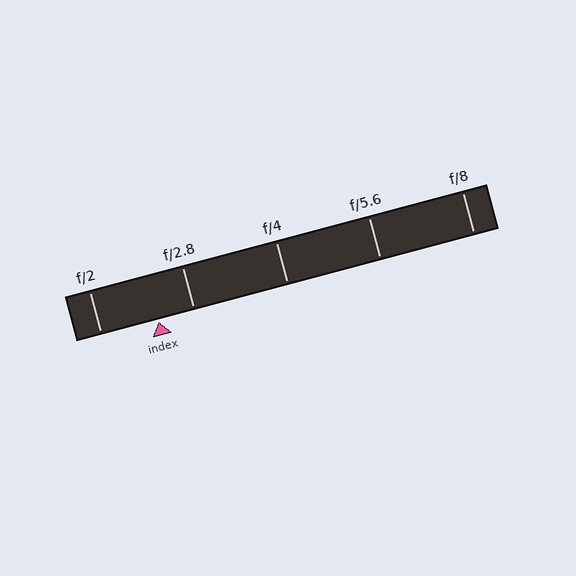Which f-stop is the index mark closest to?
The index mark is closest to f/2.8.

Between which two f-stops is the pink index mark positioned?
The index mark is between f/2 and f/2.8.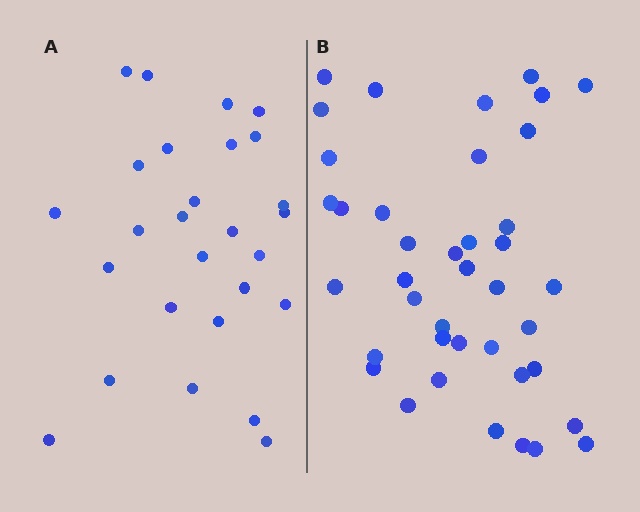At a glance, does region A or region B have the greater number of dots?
Region B (the right region) has more dots.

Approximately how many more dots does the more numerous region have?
Region B has approximately 15 more dots than region A.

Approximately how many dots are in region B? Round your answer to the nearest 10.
About 40 dots.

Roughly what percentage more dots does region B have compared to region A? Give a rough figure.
About 50% more.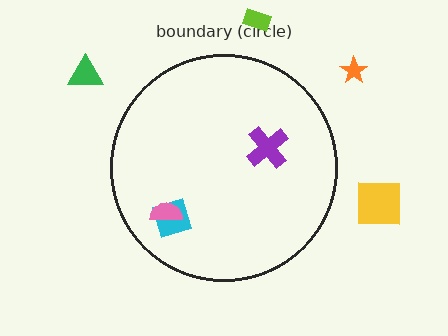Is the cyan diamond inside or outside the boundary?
Inside.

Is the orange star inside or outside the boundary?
Outside.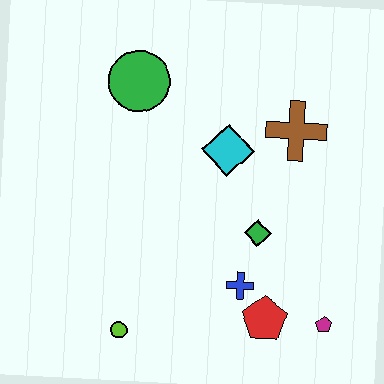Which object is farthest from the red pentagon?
The green circle is farthest from the red pentagon.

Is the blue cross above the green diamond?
No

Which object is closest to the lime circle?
The blue cross is closest to the lime circle.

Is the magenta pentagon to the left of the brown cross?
No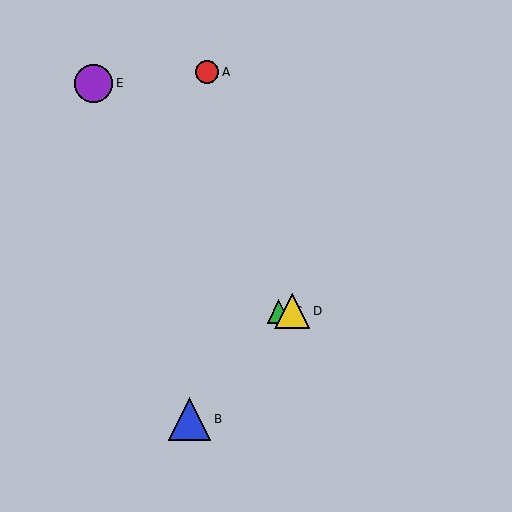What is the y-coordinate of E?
Object E is at y≈83.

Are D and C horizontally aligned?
Yes, both are at y≈311.